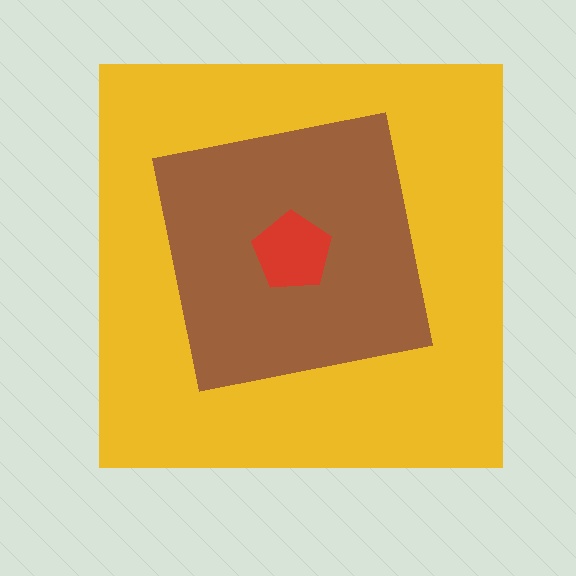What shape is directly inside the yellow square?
The brown square.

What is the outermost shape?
The yellow square.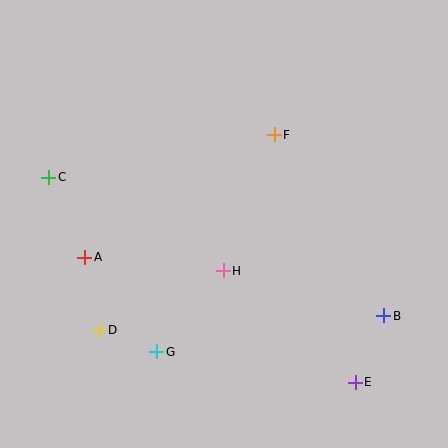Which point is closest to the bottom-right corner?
Point E is closest to the bottom-right corner.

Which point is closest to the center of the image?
Point H at (223, 271) is closest to the center.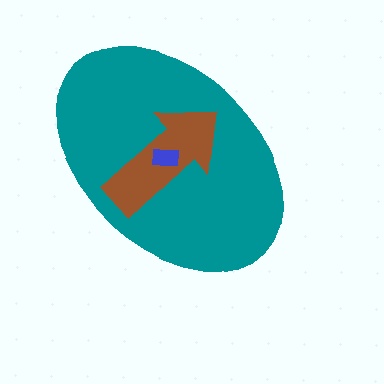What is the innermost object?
The blue rectangle.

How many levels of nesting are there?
3.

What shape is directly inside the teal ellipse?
The brown arrow.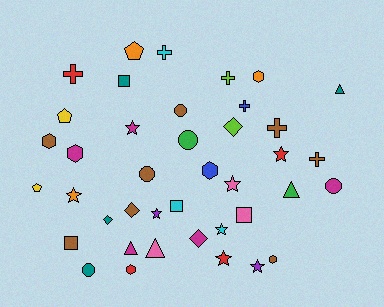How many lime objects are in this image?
There are 2 lime objects.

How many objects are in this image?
There are 40 objects.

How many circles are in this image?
There are 5 circles.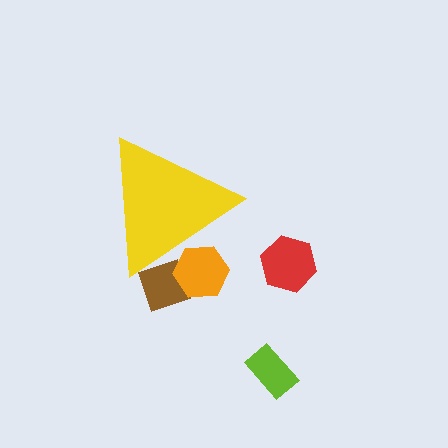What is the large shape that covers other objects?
A yellow triangle.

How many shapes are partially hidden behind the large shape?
2 shapes are partially hidden.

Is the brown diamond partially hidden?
Yes, the brown diamond is partially hidden behind the yellow triangle.